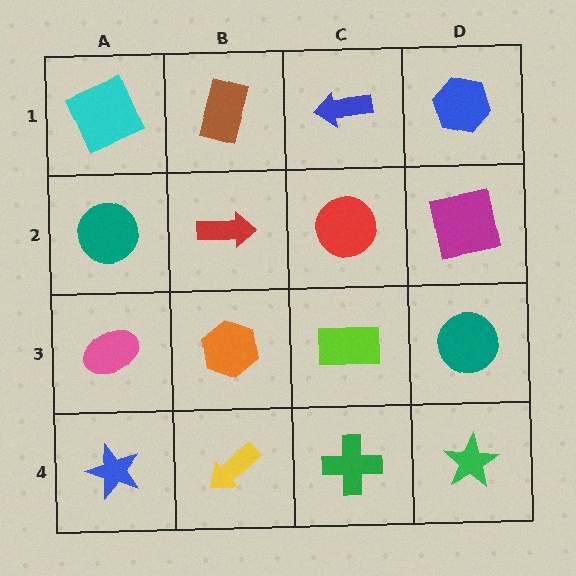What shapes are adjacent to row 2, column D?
A blue hexagon (row 1, column D), a teal circle (row 3, column D), a red circle (row 2, column C).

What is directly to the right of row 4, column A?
A yellow arrow.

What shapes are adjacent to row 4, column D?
A teal circle (row 3, column D), a green cross (row 4, column C).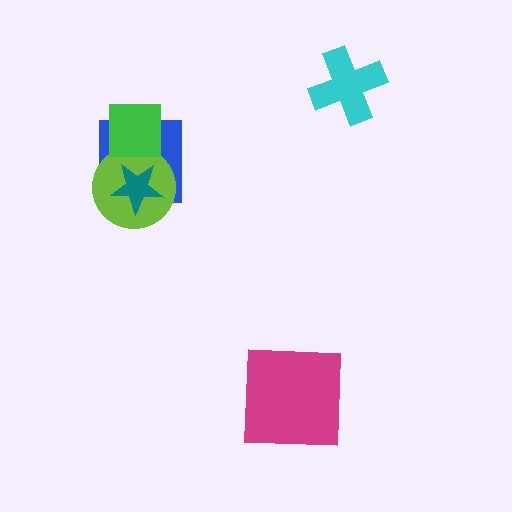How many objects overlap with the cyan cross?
0 objects overlap with the cyan cross.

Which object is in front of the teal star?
The green square is in front of the teal star.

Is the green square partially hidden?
No, no other shape covers it.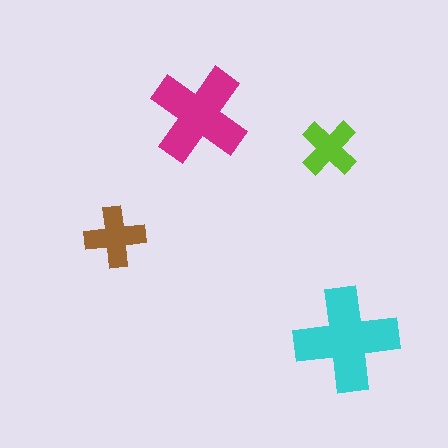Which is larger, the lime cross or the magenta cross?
The magenta one.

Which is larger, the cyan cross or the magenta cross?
The cyan one.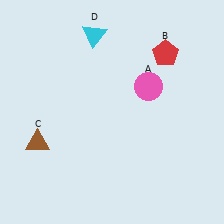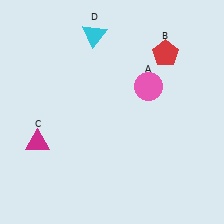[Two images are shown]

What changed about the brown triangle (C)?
In Image 1, C is brown. In Image 2, it changed to magenta.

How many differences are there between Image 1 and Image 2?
There is 1 difference between the two images.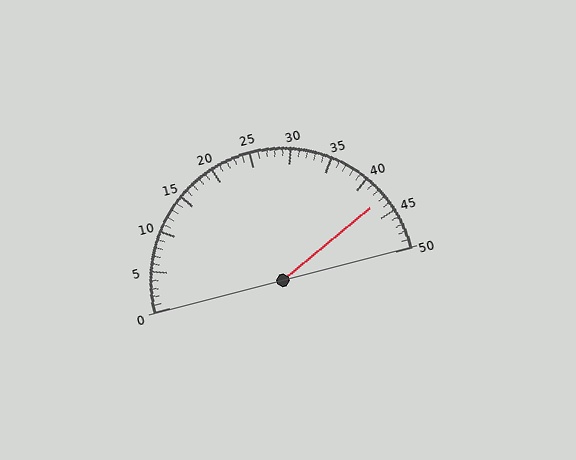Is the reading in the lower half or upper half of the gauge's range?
The reading is in the upper half of the range (0 to 50).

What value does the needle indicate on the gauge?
The needle indicates approximately 43.